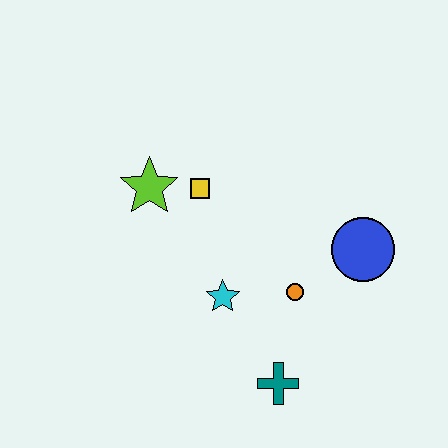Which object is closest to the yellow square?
The lime star is closest to the yellow square.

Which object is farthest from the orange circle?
The lime star is farthest from the orange circle.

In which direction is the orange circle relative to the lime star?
The orange circle is to the right of the lime star.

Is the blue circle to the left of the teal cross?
No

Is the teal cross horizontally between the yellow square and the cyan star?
No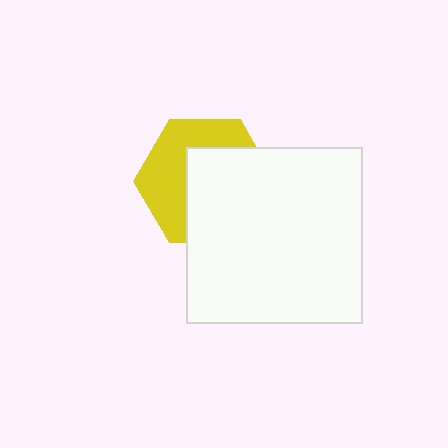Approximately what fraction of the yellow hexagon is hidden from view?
Roughly 55% of the yellow hexagon is hidden behind the white square.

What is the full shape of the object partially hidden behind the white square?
The partially hidden object is a yellow hexagon.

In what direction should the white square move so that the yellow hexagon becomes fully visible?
The white square should move toward the lower-right. That is the shortest direction to clear the overlap and leave the yellow hexagon fully visible.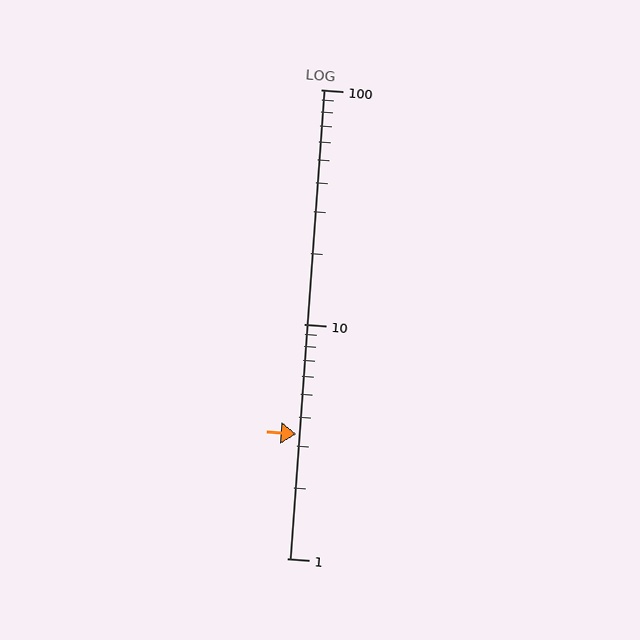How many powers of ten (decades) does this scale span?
The scale spans 2 decades, from 1 to 100.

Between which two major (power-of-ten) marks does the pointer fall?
The pointer is between 1 and 10.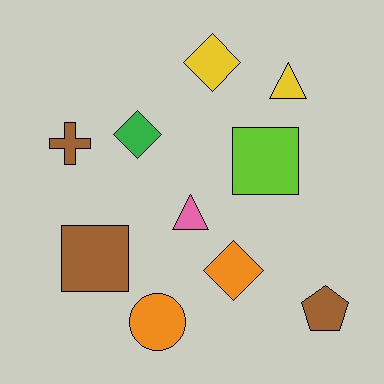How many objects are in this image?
There are 10 objects.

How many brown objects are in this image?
There are 3 brown objects.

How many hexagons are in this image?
There are no hexagons.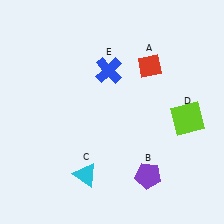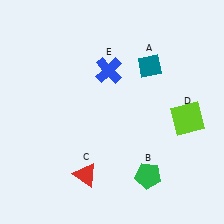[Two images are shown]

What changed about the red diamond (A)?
In Image 1, A is red. In Image 2, it changed to teal.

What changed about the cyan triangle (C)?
In Image 1, C is cyan. In Image 2, it changed to red.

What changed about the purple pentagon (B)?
In Image 1, B is purple. In Image 2, it changed to green.